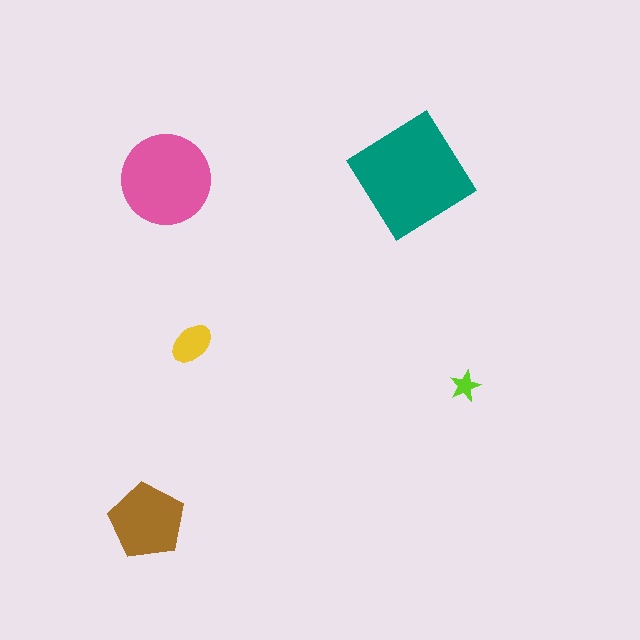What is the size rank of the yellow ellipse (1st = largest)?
4th.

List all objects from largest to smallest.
The teal diamond, the pink circle, the brown pentagon, the yellow ellipse, the lime star.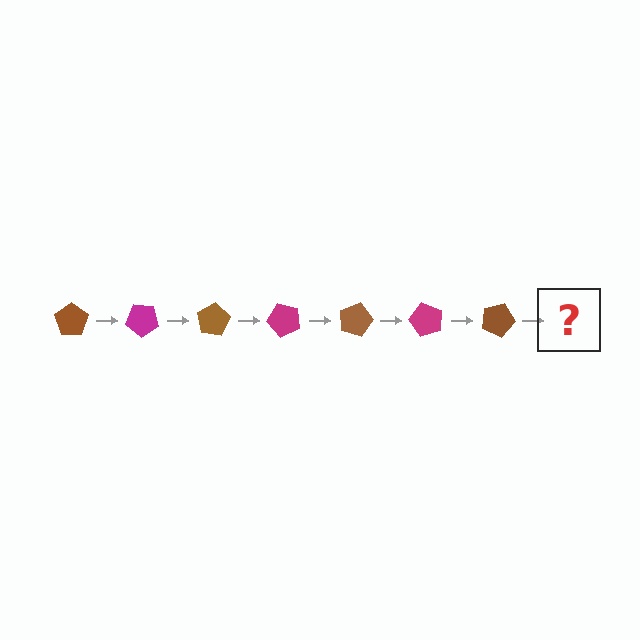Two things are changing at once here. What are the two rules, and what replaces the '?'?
The two rules are that it rotates 40 degrees each step and the color cycles through brown and magenta. The '?' should be a magenta pentagon, rotated 280 degrees from the start.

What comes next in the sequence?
The next element should be a magenta pentagon, rotated 280 degrees from the start.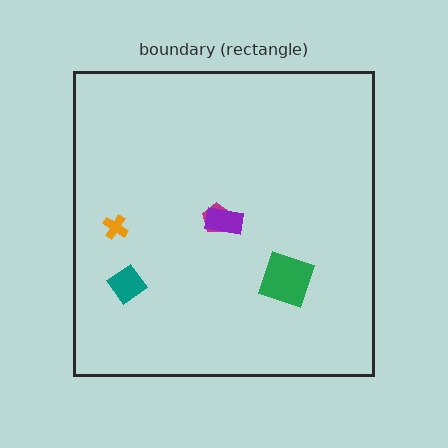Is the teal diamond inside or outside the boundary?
Inside.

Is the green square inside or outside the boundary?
Inside.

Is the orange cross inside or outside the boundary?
Inside.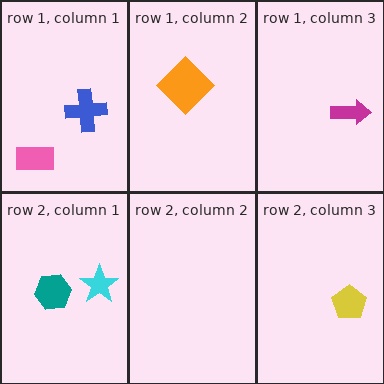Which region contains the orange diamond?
The row 1, column 2 region.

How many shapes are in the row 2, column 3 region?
1.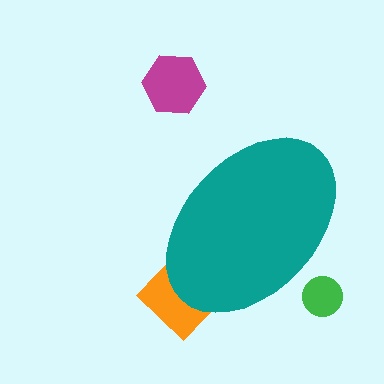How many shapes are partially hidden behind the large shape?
2 shapes are partially hidden.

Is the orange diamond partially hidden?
Yes, the orange diamond is partially hidden behind the teal ellipse.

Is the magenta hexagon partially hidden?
No, the magenta hexagon is fully visible.